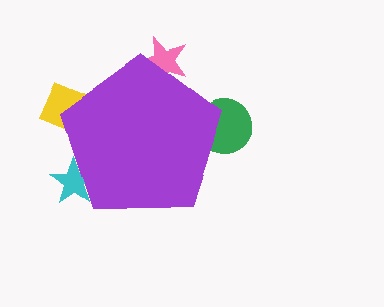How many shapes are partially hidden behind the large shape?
4 shapes are partially hidden.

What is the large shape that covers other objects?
A purple pentagon.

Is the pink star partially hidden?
Yes, the pink star is partially hidden behind the purple pentagon.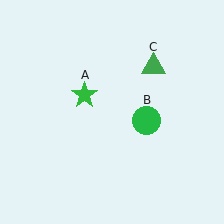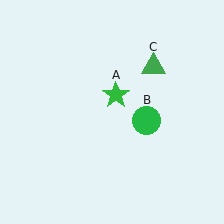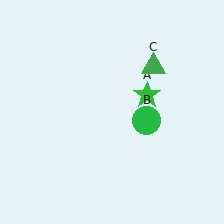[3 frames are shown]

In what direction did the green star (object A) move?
The green star (object A) moved right.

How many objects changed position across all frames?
1 object changed position: green star (object A).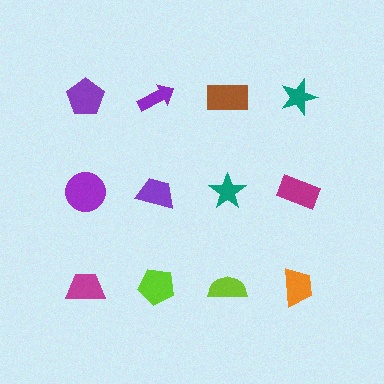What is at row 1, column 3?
A brown rectangle.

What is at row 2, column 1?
A purple circle.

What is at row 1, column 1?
A purple pentagon.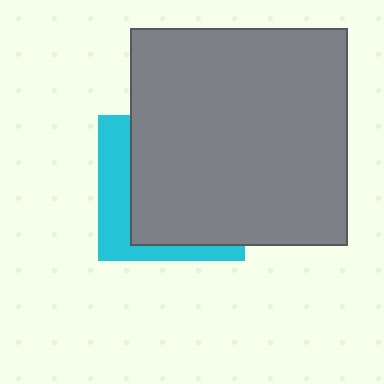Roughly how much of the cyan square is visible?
A small part of it is visible (roughly 30%).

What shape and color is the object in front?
The object in front is a gray square.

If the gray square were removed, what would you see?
You would see the complete cyan square.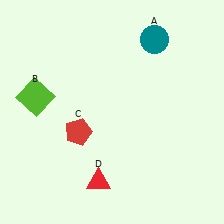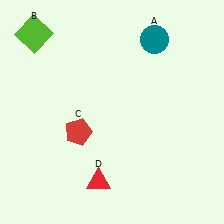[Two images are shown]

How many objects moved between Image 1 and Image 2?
1 object moved between the two images.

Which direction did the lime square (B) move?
The lime square (B) moved up.